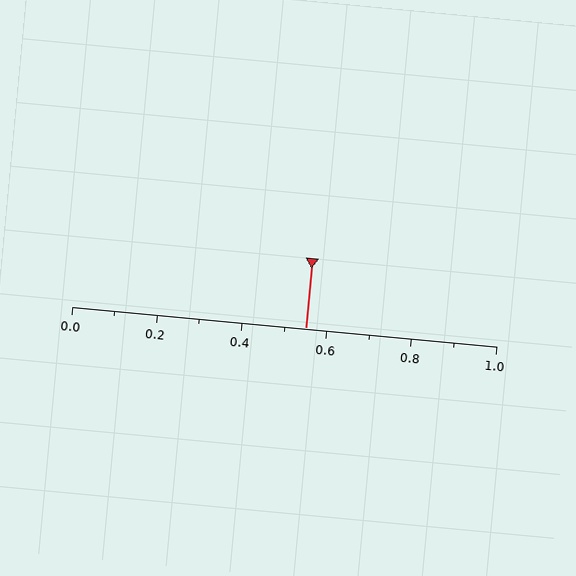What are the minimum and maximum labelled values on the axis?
The axis runs from 0.0 to 1.0.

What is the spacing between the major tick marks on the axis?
The major ticks are spaced 0.2 apart.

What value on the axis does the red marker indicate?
The marker indicates approximately 0.55.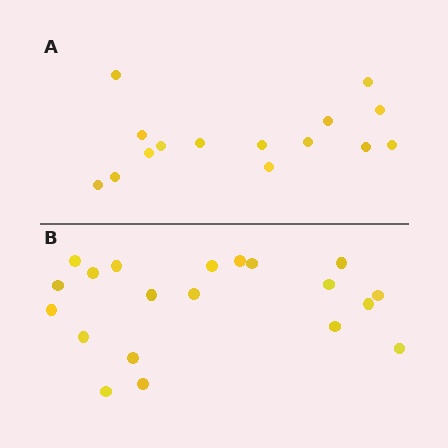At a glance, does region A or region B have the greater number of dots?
Region B (the bottom region) has more dots.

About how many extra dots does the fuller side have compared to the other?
Region B has about 5 more dots than region A.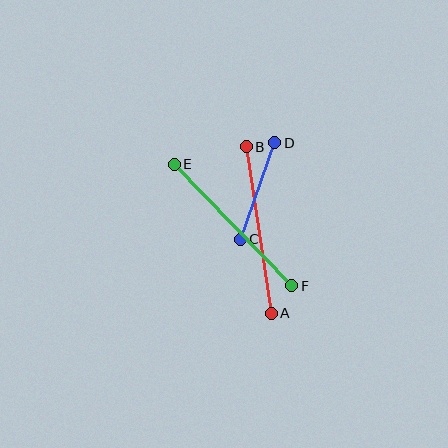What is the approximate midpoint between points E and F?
The midpoint is at approximately (233, 225) pixels.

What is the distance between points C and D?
The distance is approximately 103 pixels.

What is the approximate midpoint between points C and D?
The midpoint is at approximately (258, 191) pixels.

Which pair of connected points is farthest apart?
Points E and F are farthest apart.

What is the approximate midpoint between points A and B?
The midpoint is at approximately (259, 230) pixels.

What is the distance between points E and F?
The distance is approximately 169 pixels.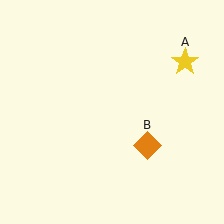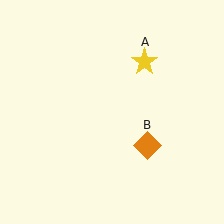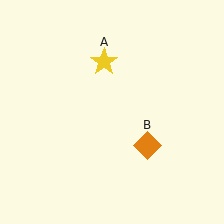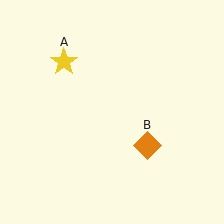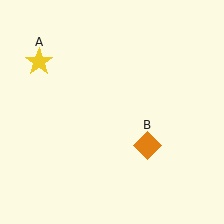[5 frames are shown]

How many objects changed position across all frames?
1 object changed position: yellow star (object A).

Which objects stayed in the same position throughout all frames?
Orange diamond (object B) remained stationary.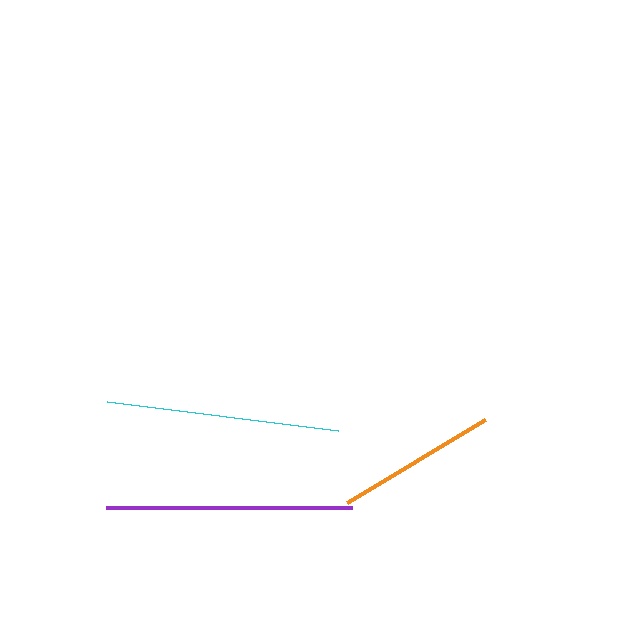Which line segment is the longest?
The purple line is the longest at approximately 246 pixels.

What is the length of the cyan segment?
The cyan segment is approximately 233 pixels long.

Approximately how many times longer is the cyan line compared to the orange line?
The cyan line is approximately 1.4 times the length of the orange line.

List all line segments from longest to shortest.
From longest to shortest: purple, cyan, orange.